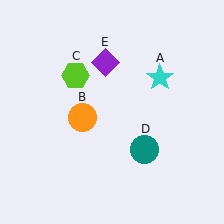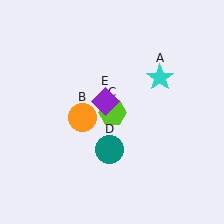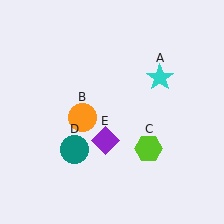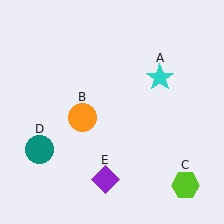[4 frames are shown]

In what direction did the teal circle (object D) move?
The teal circle (object D) moved left.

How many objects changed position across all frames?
3 objects changed position: lime hexagon (object C), teal circle (object D), purple diamond (object E).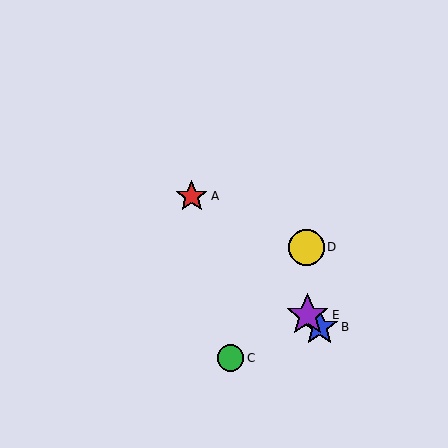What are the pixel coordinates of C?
Object C is at (230, 358).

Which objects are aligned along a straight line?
Objects A, B, E are aligned along a straight line.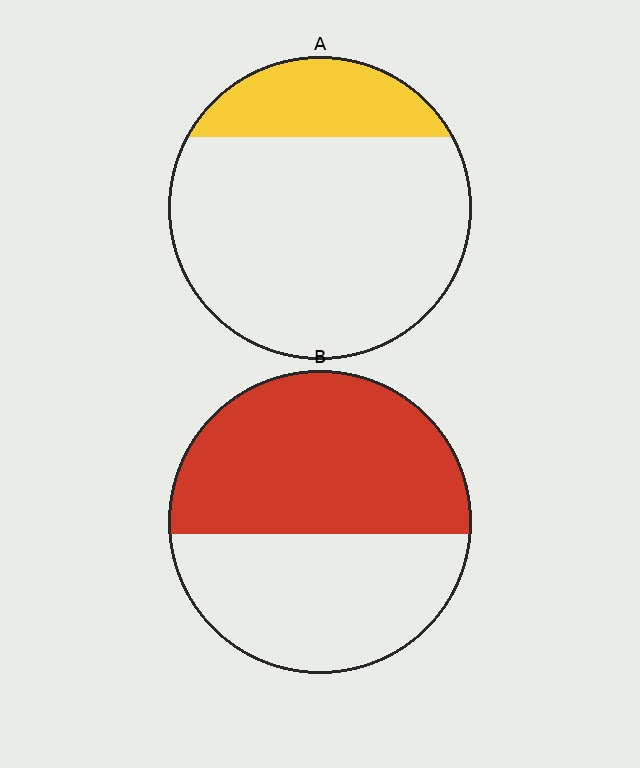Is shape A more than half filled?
No.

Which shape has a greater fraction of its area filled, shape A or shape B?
Shape B.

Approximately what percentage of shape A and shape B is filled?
A is approximately 20% and B is approximately 55%.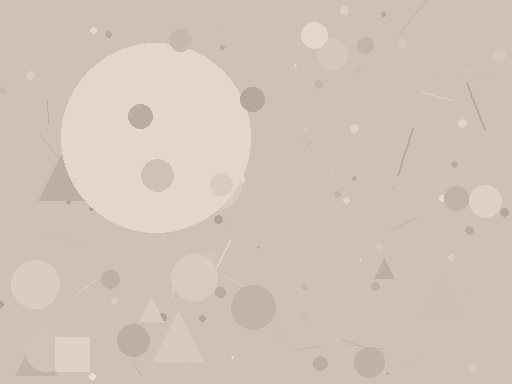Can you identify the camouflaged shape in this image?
The camouflaged shape is a circle.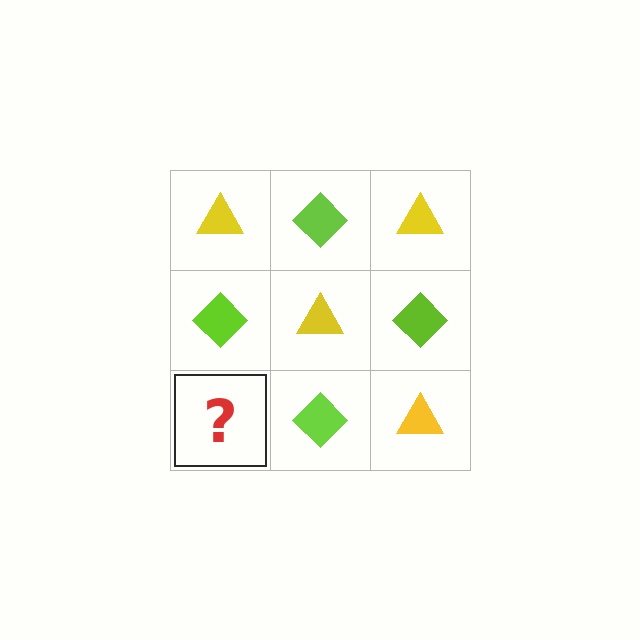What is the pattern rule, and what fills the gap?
The rule is that it alternates yellow triangle and lime diamond in a checkerboard pattern. The gap should be filled with a yellow triangle.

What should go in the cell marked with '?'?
The missing cell should contain a yellow triangle.